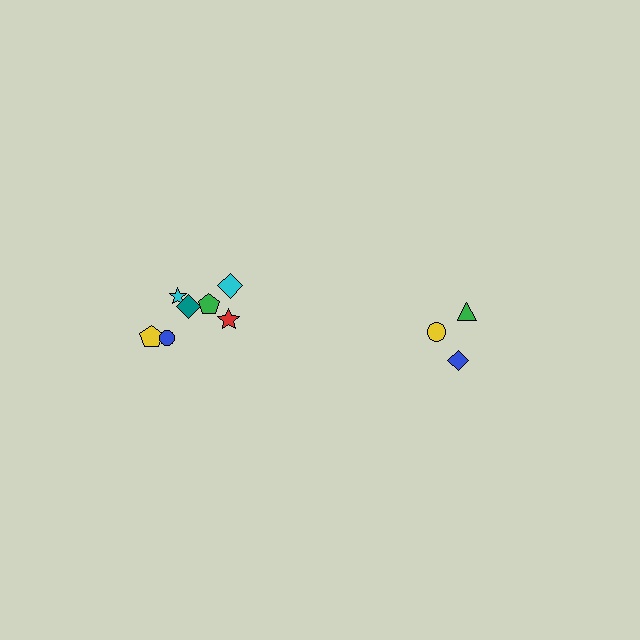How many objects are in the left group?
There are 7 objects.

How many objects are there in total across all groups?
There are 10 objects.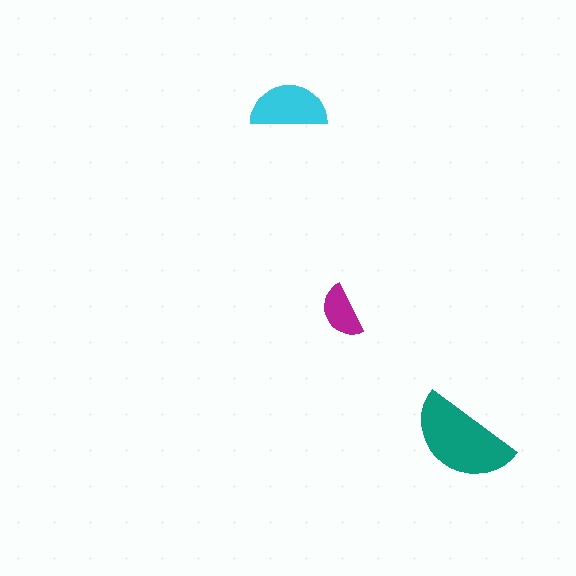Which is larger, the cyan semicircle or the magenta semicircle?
The cyan one.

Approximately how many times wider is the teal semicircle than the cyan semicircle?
About 1.5 times wider.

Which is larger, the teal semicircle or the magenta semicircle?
The teal one.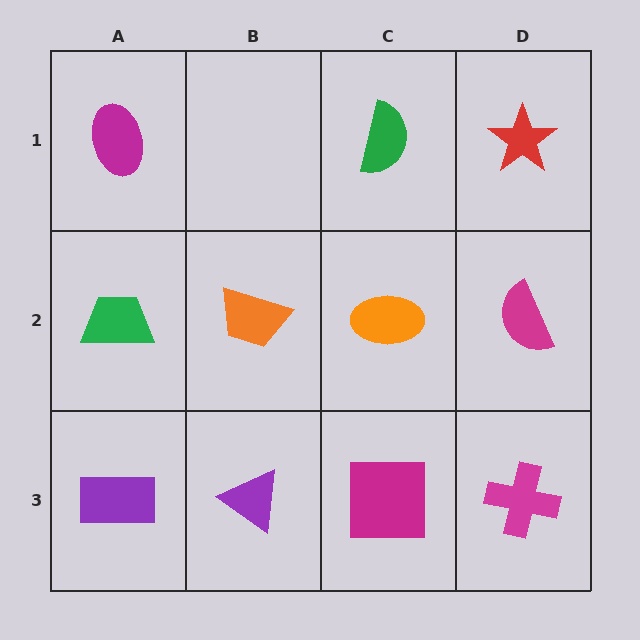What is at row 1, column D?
A red star.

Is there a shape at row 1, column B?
No, that cell is empty.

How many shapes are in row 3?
4 shapes.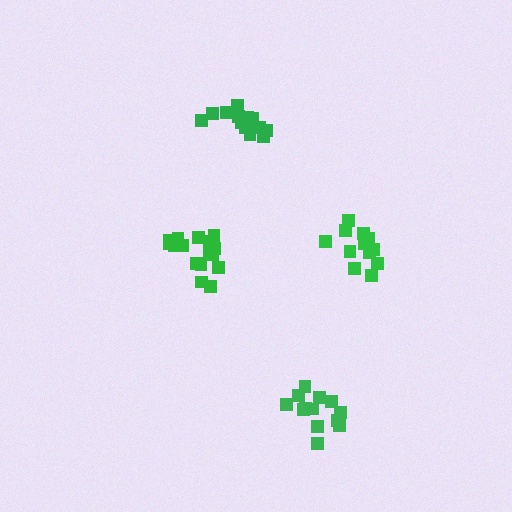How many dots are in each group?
Group 1: 17 dots, Group 2: 13 dots, Group 3: 17 dots, Group 4: 12 dots (59 total).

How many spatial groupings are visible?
There are 4 spatial groupings.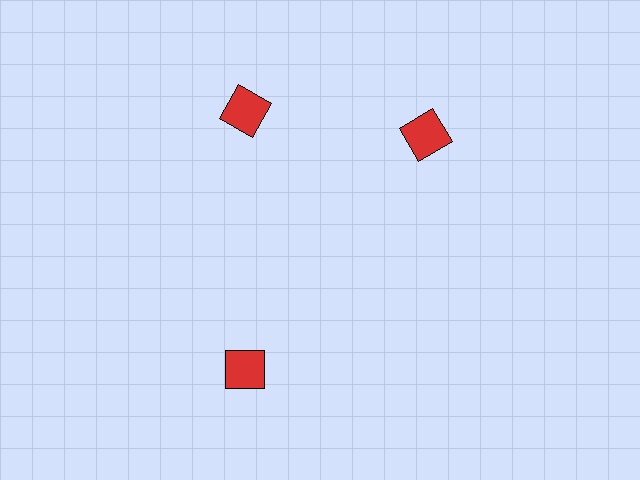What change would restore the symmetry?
The symmetry would be restored by rotating it back into even spacing with its neighbors so that all 3 squares sit at equal angles and equal distance from the center.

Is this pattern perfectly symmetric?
No. The 3 red squares are arranged in a ring, but one element near the 3 o'clock position is rotated out of alignment along the ring, breaking the 3-fold rotational symmetry.